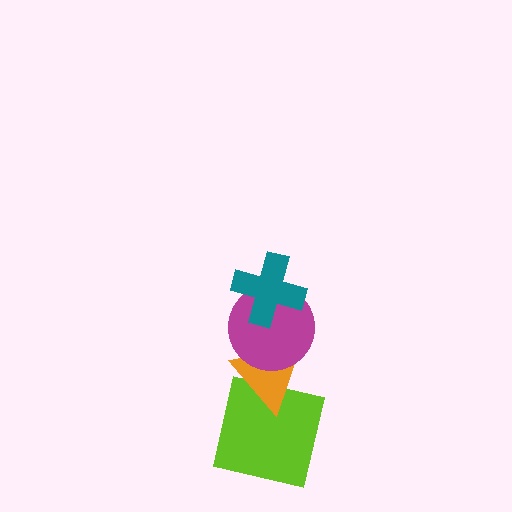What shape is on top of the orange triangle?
The magenta circle is on top of the orange triangle.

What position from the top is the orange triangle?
The orange triangle is 3rd from the top.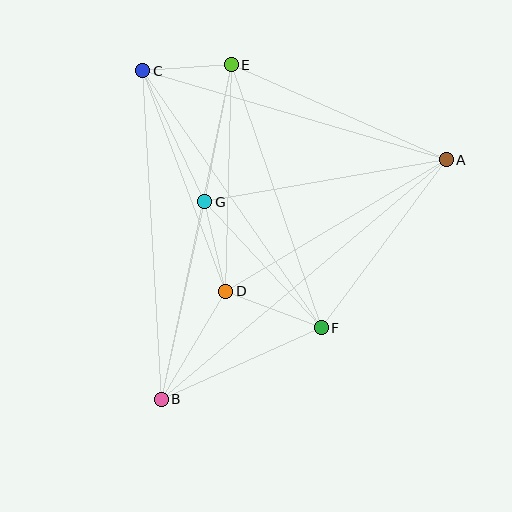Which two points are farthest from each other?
Points A and B are farthest from each other.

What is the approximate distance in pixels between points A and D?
The distance between A and D is approximately 257 pixels.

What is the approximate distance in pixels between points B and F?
The distance between B and F is approximately 175 pixels.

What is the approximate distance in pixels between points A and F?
The distance between A and F is approximately 210 pixels.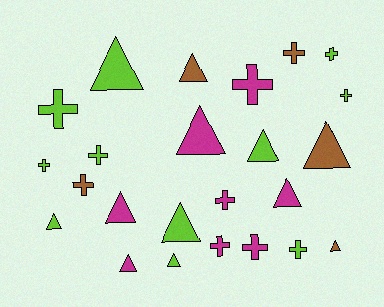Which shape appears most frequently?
Triangle, with 12 objects.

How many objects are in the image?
There are 24 objects.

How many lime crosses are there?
There are 6 lime crosses.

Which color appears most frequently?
Lime, with 11 objects.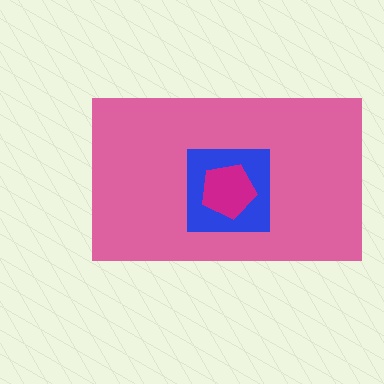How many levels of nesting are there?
3.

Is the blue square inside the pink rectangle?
Yes.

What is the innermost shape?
The magenta pentagon.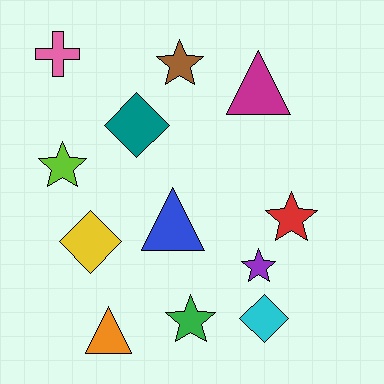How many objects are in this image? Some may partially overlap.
There are 12 objects.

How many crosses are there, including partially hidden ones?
There is 1 cross.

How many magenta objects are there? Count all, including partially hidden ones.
There is 1 magenta object.